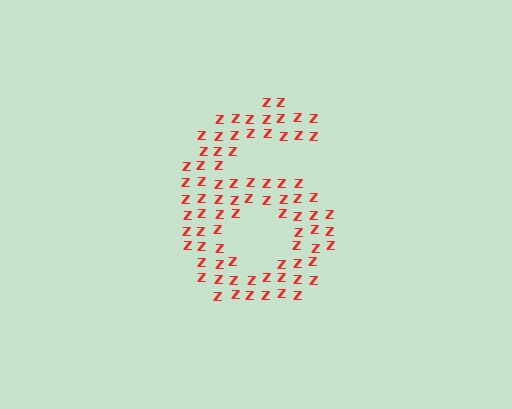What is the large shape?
The large shape is the digit 6.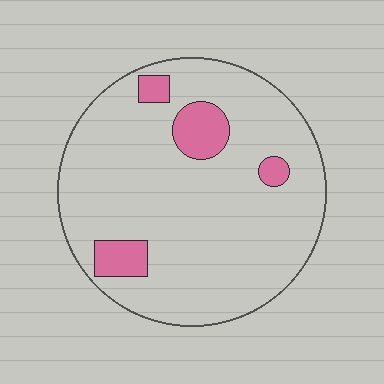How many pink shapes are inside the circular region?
4.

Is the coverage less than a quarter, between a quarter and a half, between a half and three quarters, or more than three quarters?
Less than a quarter.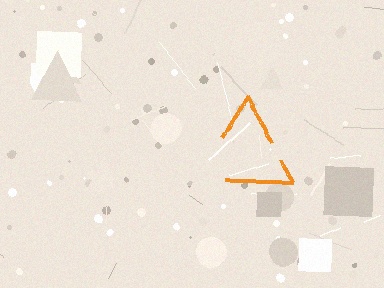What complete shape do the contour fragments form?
The contour fragments form a triangle.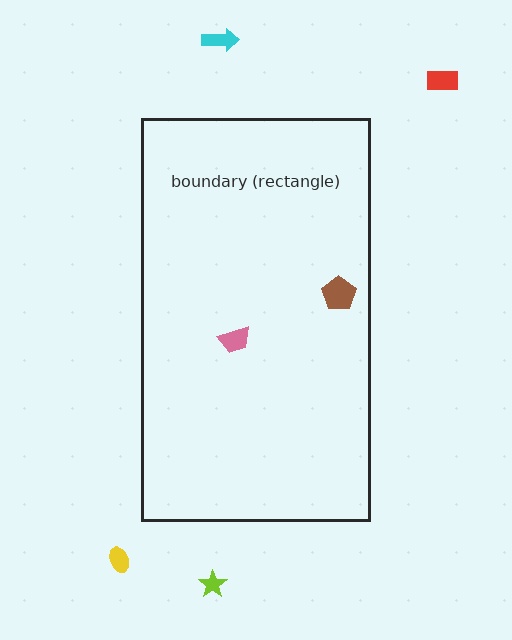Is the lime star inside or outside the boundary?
Outside.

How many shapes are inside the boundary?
2 inside, 4 outside.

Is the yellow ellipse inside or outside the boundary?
Outside.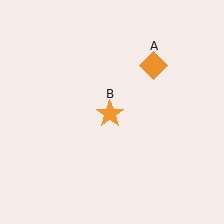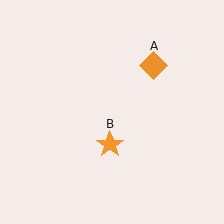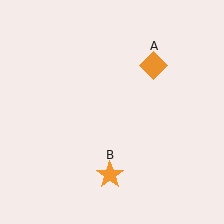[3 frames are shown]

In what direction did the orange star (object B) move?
The orange star (object B) moved down.